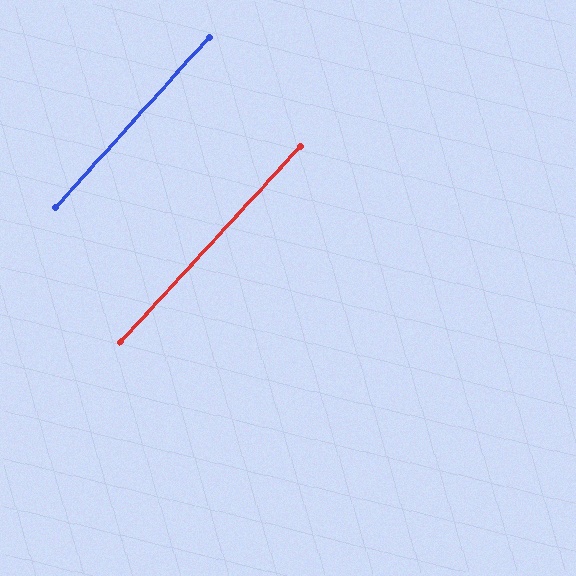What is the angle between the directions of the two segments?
Approximately 1 degree.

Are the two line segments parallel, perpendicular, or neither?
Parallel — their directions differ by only 0.6°.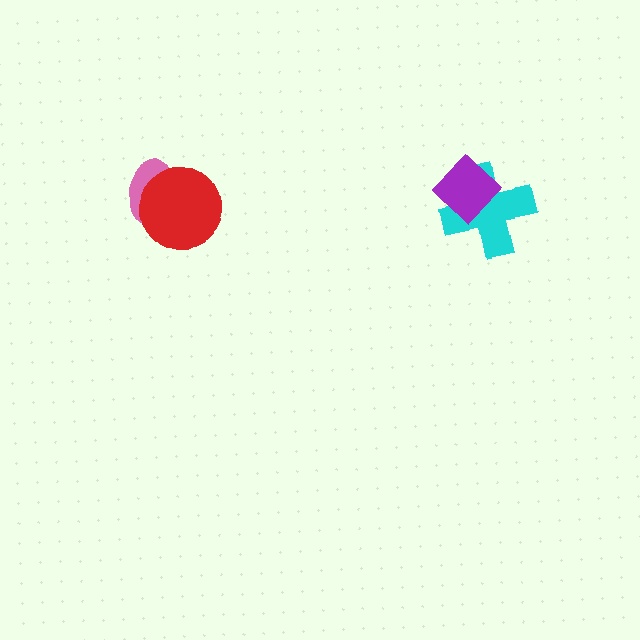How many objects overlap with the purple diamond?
1 object overlaps with the purple diamond.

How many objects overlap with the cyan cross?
1 object overlaps with the cyan cross.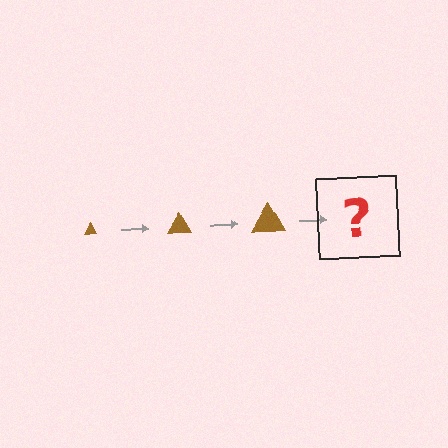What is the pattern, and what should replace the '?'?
The pattern is that the triangle gets progressively larger each step. The '?' should be a brown triangle, larger than the previous one.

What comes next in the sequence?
The next element should be a brown triangle, larger than the previous one.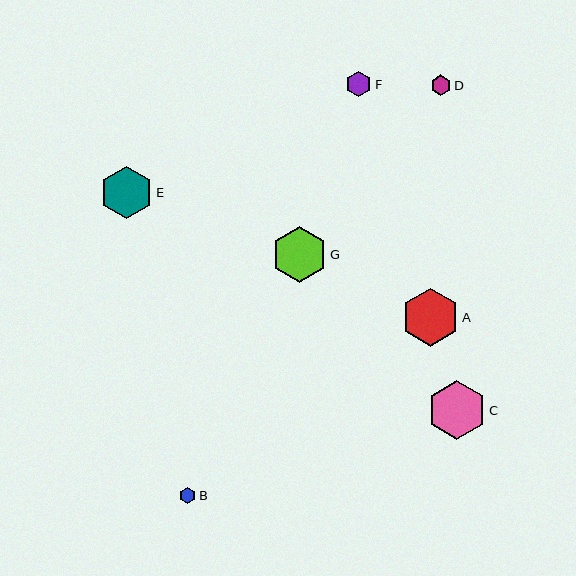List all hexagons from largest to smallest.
From largest to smallest: C, A, G, E, F, D, B.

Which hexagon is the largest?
Hexagon C is the largest with a size of approximately 59 pixels.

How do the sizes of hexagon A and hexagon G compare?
Hexagon A and hexagon G are approximately the same size.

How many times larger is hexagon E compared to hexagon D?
Hexagon E is approximately 2.5 times the size of hexagon D.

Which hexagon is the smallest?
Hexagon B is the smallest with a size of approximately 16 pixels.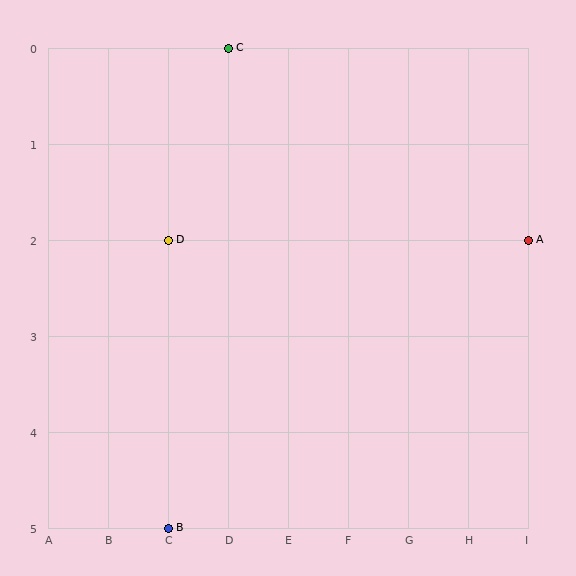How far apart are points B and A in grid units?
Points B and A are 6 columns and 3 rows apart (about 6.7 grid units diagonally).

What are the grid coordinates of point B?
Point B is at grid coordinates (C, 5).